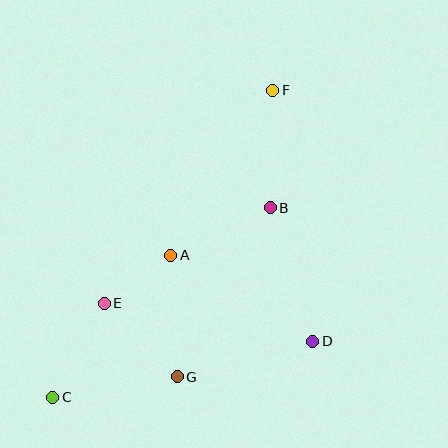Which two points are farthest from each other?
Points C and F are farthest from each other.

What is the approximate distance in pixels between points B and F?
The distance between B and F is approximately 117 pixels.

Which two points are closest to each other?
Points A and E are closest to each other.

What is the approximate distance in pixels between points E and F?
The distance between E and F is approximately 271 pixels.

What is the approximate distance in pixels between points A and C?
The distance between A and C is approximately 184 pixels.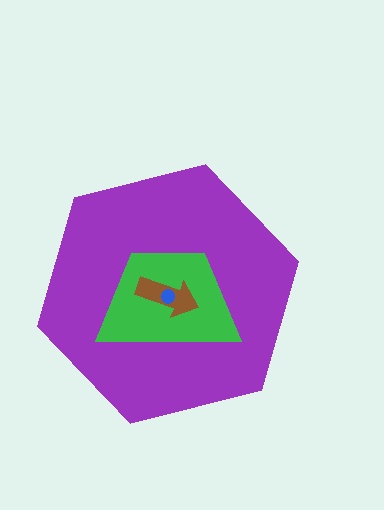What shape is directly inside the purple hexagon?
The green trapezoid.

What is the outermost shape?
The purple hexagon.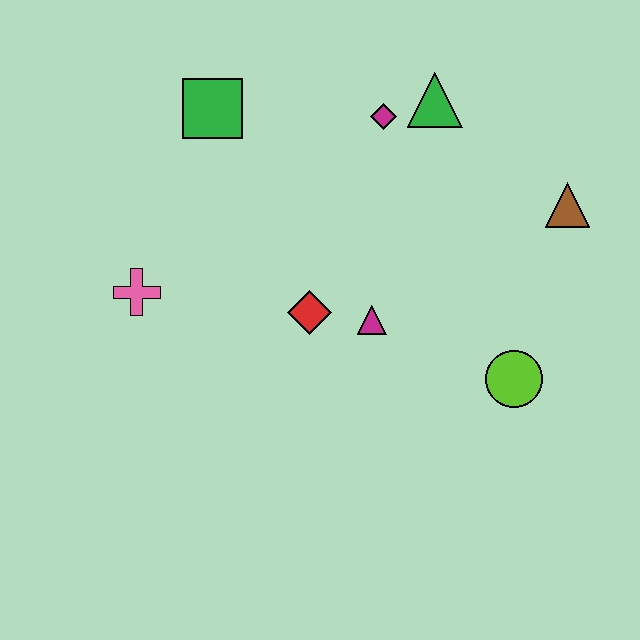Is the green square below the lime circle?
No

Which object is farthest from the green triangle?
The pink cross is farthest from the green triangle.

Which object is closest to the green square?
The magenta diamond is closest to the green square.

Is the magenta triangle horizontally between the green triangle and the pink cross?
Yes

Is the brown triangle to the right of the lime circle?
Yes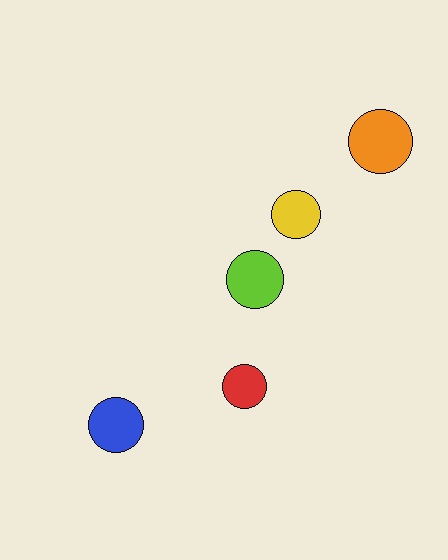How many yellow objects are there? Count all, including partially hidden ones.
There is 1 yellow object.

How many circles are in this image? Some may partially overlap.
There are 5 circles.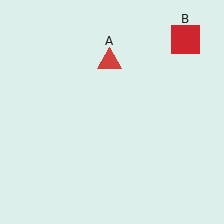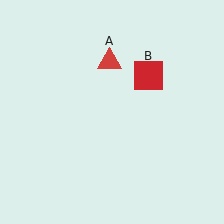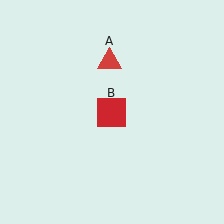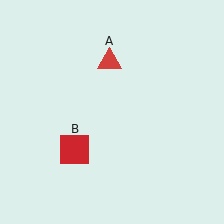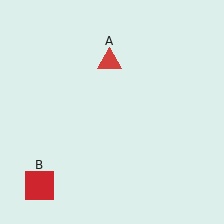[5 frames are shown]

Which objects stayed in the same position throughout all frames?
Red triangle (object A) remained stationary.